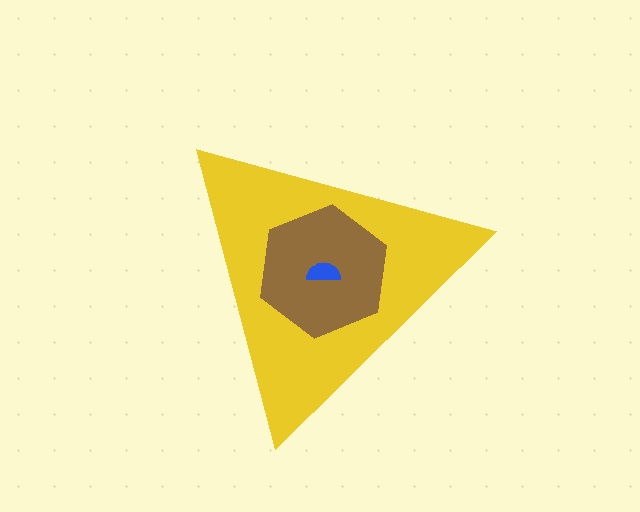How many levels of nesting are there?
3.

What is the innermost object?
The blue semicircle.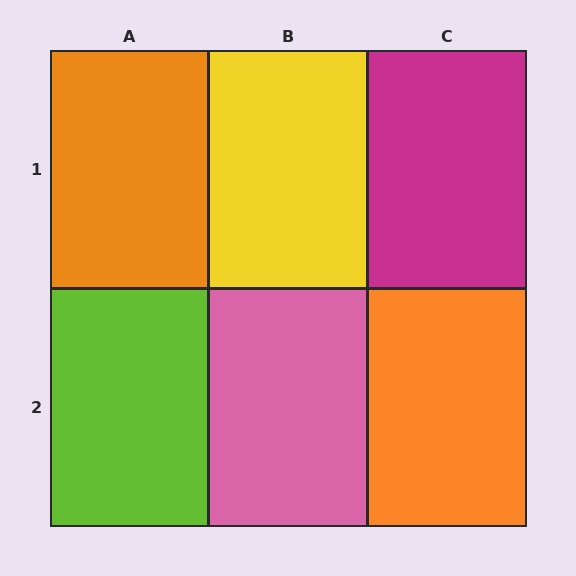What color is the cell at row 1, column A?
Orange.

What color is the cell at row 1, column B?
Yellow.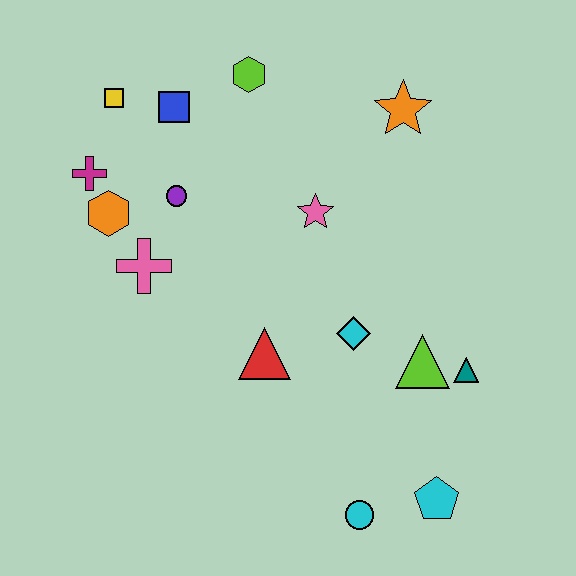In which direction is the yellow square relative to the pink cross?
The yellow square is above the pink cross.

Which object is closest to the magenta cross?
The orange hexagon is closest to the magenta cross.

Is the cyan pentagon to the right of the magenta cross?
Yes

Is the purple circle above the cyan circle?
Yes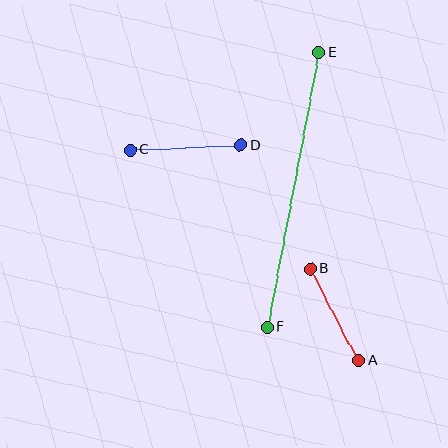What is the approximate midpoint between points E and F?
The midpoint is at approximately (293, 190) pixels.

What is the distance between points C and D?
The distance is approximately 111 pixels.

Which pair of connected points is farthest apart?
Points E and F are farthest apart.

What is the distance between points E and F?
The distance is approximately 279 pixels.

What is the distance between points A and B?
The distance is approximately 104 pixels.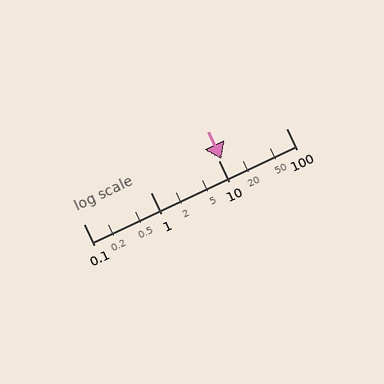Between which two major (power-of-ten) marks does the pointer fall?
The pointer is between 10 and 100.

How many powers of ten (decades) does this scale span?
The scale spans 3 decades, from 0.1 to 100.